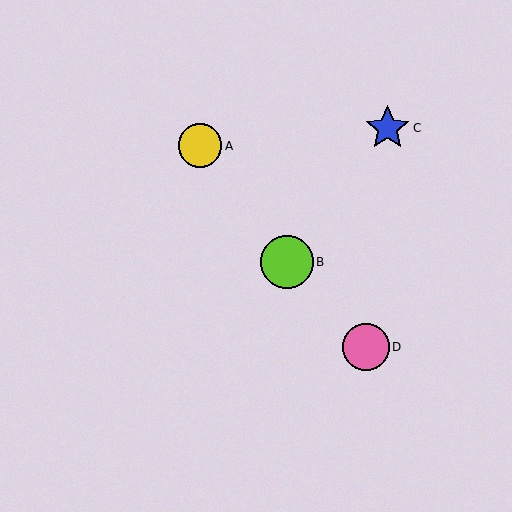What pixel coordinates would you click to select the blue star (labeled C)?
Click at (388, 128) to select the blue star C.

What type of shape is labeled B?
Shape B is a lime circle.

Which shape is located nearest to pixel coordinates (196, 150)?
The yellow circle (labeled A) at (200, 146) is nearest to that location.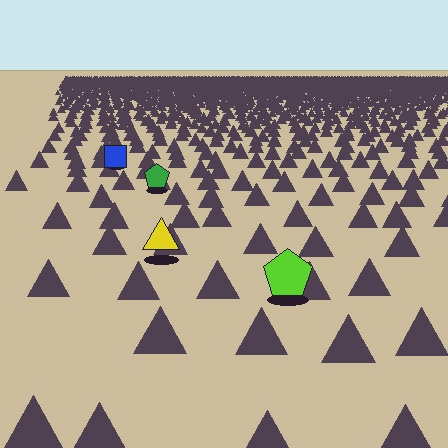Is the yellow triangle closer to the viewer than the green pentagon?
Yes. The yellow triangle is closer — you can tell from the texture gradient: the ground texture is coarser near it.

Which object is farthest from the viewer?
The blue square is farthest from the viewer. It appears smaller and the ground texture around it is denser.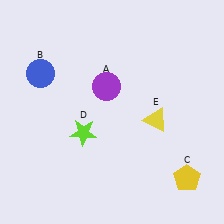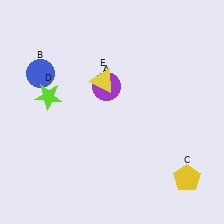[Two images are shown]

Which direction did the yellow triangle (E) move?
The yellow triangle (E) moved left.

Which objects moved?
The objects that moved are: the lime star (D), the yellow triangle (E).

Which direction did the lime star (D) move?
The lime star (D) moved up.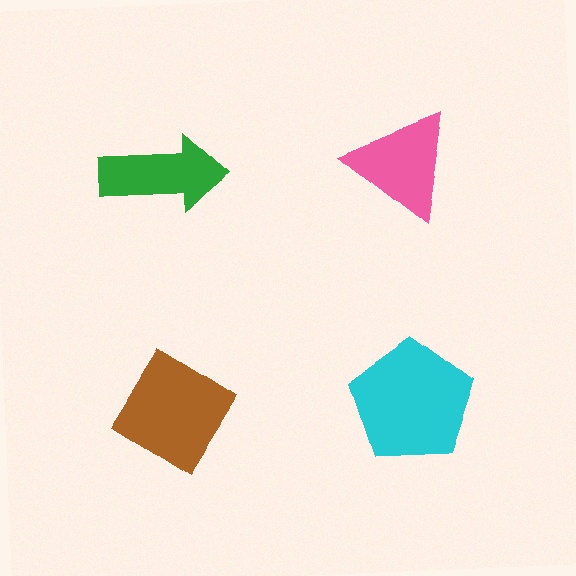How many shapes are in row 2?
2 shapes.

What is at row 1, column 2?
A pink triangle.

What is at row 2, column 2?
A cyan pentagon.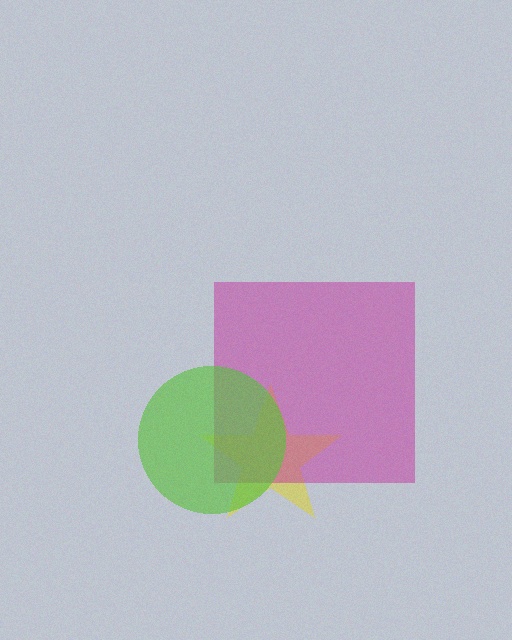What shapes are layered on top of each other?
The layered shapes are: a yellow star, a magenta square, a lime circle.